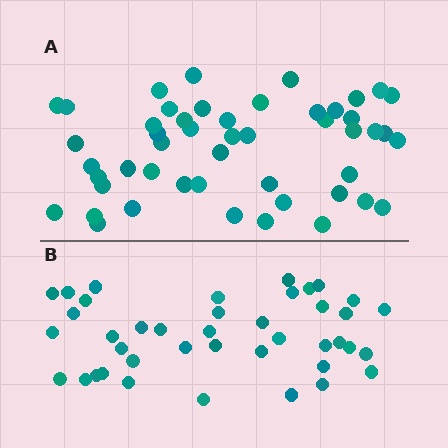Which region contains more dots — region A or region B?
Region A (the top region) has more dots.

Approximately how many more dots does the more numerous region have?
Region A has roughly 8 or so more dots than region B.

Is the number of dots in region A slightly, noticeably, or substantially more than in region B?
Region A has only slightly more — the two regions are fairly close. The ratio is roughly 1.2 to 1.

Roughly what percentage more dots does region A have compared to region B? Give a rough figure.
About 20% more.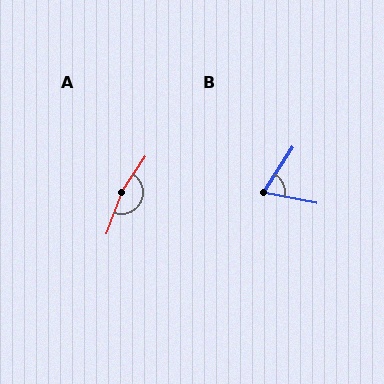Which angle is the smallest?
B, at approximately 69 degrees.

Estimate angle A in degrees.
Approximately 167 degrees.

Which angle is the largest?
A, at approximately 167 degrees.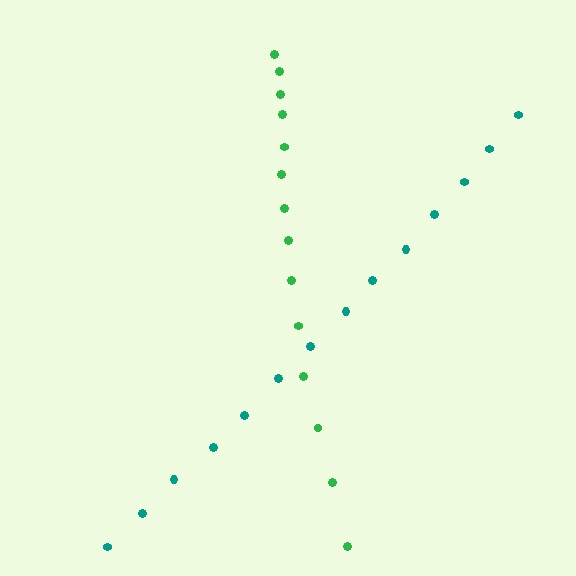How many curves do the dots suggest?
There are 2 distinct paths.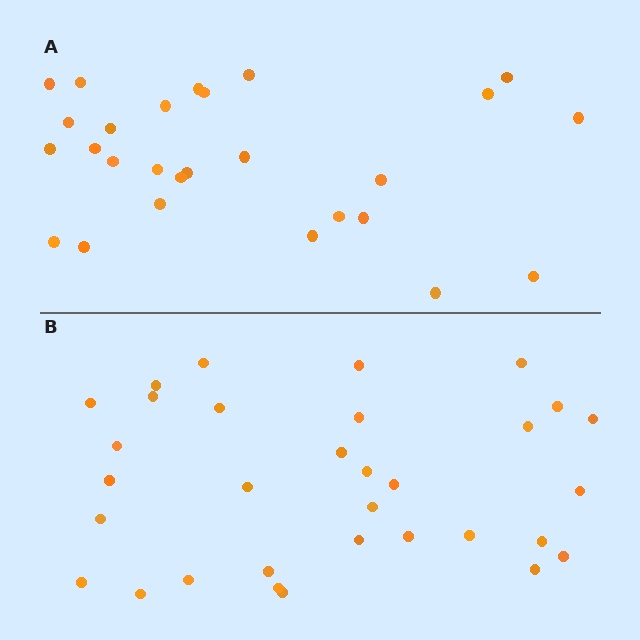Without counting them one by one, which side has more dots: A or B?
Region B (the bottom region) has more dots.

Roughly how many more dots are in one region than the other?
Region B has about 5 more dots than region A.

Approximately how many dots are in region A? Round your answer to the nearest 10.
About 30 dots. (The exact count is 27, which rounds to 30.)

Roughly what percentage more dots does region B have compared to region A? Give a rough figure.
About 20% more.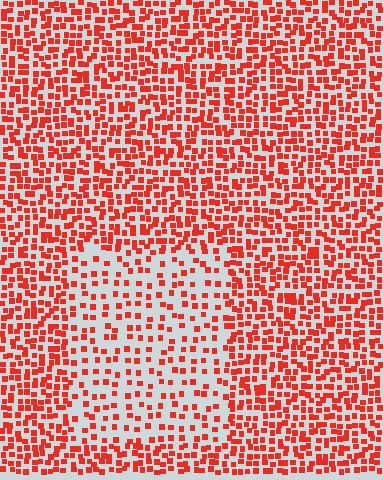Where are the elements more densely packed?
The elements are more densely packed outside the rectangle boundary.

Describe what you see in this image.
The image contains small red elements arranged at two different densities. A rectangle-shaped region is visible where the elements are less densely packed than the surrounding area.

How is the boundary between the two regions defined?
The boundary is defined by a change in element density (approximately 2.1x ratio). All elements are the same color, size, and shape.